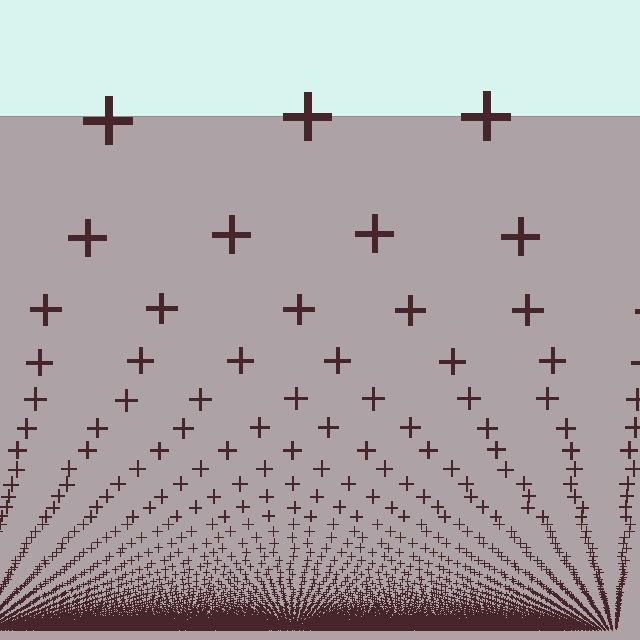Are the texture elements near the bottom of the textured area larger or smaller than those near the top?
Smaller. The gradient is inverted — elements near the bottom are smaller and denser.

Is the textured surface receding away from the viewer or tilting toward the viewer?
The surface appears to tilt toward the viewer. Texture elements get larger and sparser toward the top.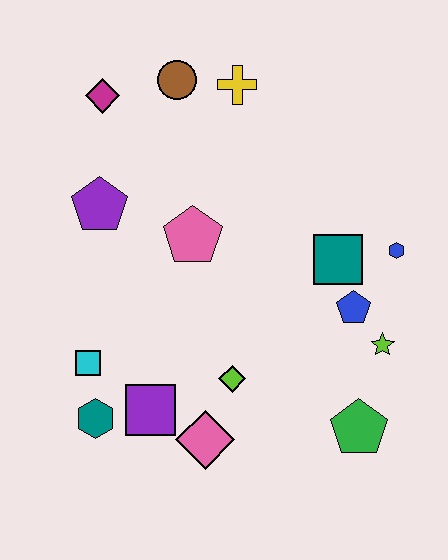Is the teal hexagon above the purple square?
No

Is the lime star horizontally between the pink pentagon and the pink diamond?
No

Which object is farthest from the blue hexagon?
The teal hexagon is farthest from the blue hexagon.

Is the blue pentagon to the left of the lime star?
Yes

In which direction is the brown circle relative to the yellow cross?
The brown circle is to the left of the yellow cross.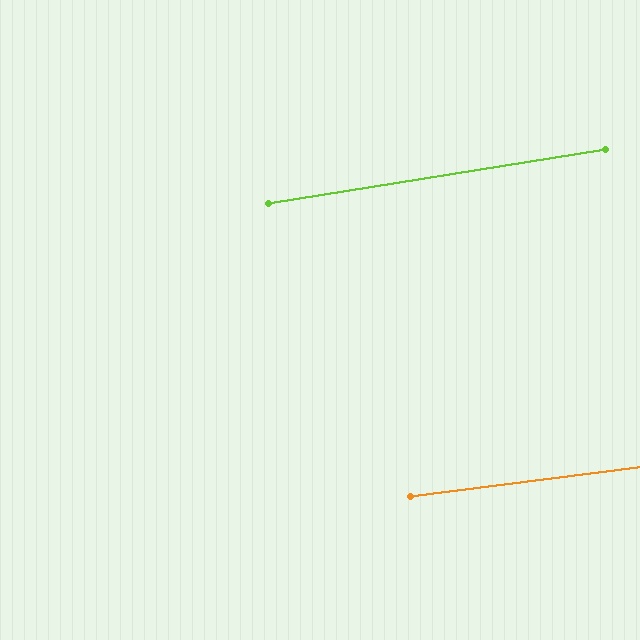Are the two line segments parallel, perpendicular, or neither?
Parallel — their directions differ by only 1.7°.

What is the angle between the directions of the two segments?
Approximately 2 degrees.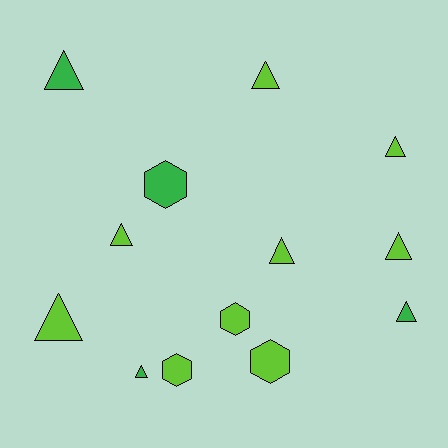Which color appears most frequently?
Lime, with 9 objects.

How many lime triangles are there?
There are 6 lime triangles.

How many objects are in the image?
There are 13 objects.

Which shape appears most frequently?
Triangle, with 9 objects.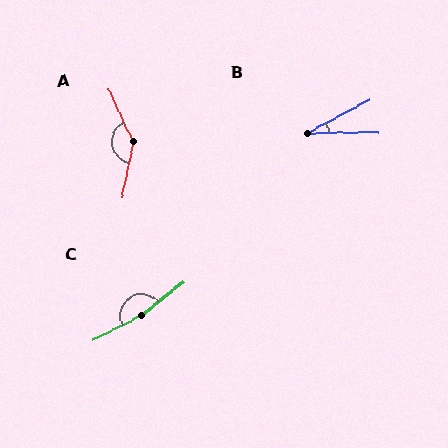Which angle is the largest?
C, at approximately 169 degrees.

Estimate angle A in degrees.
Approximately 143 degrees.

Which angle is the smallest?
B, at approximately 28 degrees.